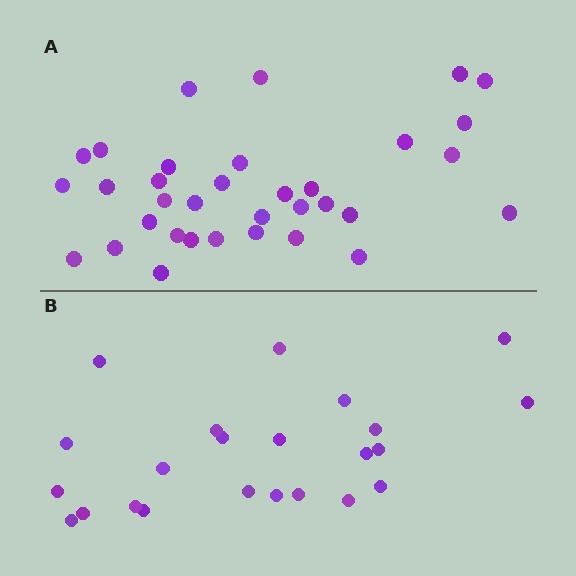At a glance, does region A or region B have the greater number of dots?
Region A (the top region) has more dots.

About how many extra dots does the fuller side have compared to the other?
Region A has roughly 12 or so more dots than region B.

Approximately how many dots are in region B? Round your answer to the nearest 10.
About 20 dots. (The exact count is 23, which rounds to 20.)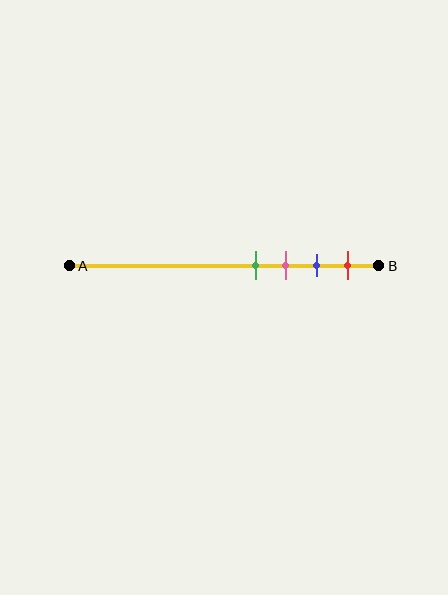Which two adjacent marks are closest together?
The green and pink marks are the closest adjacent pair.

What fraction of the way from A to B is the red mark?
The red mark is approximately 90% (0.9) of the way from A to B.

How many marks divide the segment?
There are 4 marks dividing the segment.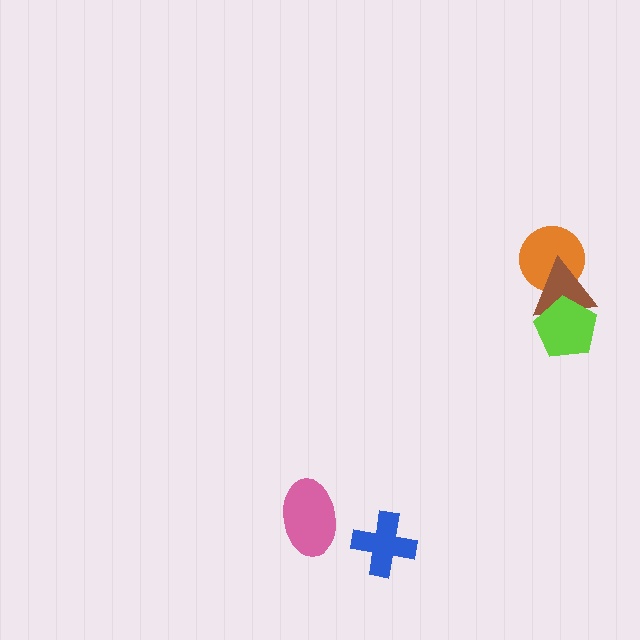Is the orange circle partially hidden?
Yes, it is partially covered by another shape.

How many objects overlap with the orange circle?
1 object overlaps with the orange circle.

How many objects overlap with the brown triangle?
2 objects overlap with the brown triangle.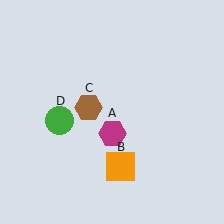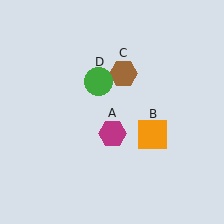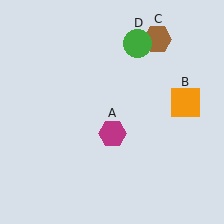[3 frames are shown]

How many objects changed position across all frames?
3 objects changed position: orange square (object B), brown hexagon (object C), green circle (object D).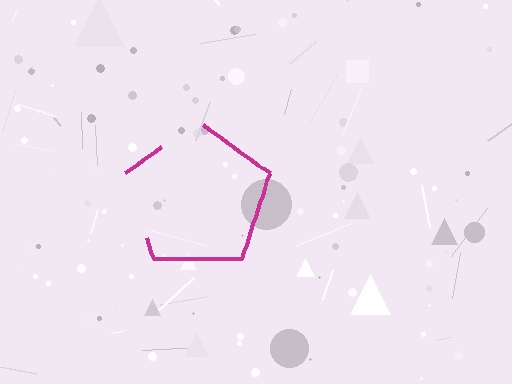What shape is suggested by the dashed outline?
The dashed outline suggests a pentagon.